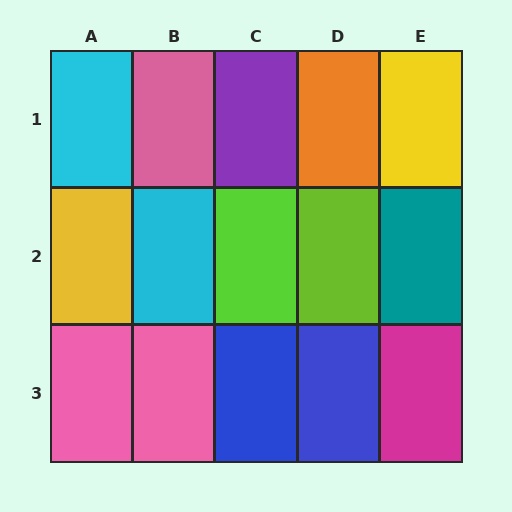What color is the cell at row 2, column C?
Lime.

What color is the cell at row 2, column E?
Teal.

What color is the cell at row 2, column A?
Yellow.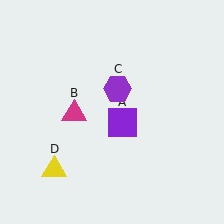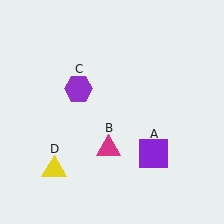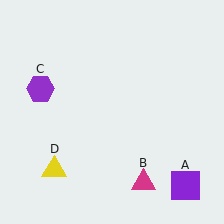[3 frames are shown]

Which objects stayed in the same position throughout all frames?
Yellow triangle (object D) remained stationary.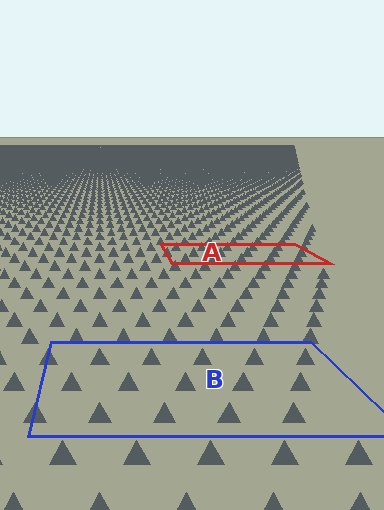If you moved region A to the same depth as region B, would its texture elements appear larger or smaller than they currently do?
They would appear larger. At a closer depth, the same texture elements are projected at a bigger on-screen size.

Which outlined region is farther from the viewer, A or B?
Region A is farther from the viewer — the texture elements inside it appear smaller and more densely packed.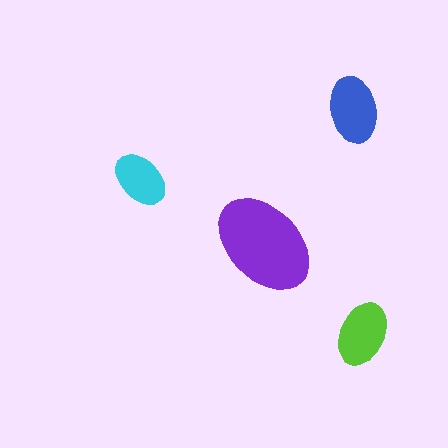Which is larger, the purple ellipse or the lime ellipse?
The purple one.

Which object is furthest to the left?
The cyan ellipse is leftmost.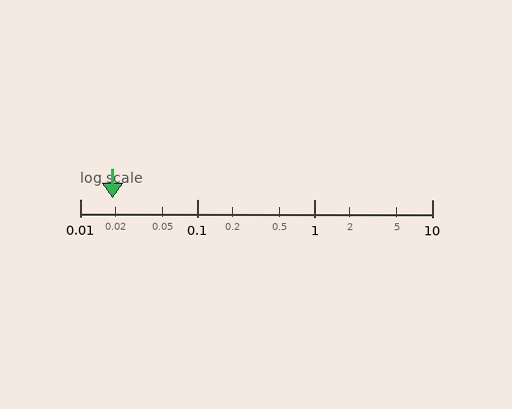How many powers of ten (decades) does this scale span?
The scale spans 3 decades, from 0.01 to 10.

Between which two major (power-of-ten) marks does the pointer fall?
The pointer is between 0.01 and 0.1.